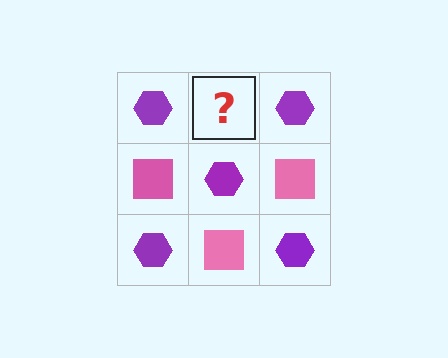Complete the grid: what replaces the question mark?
The question mark should be replaced with a pink square.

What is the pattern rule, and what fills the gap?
The rule is that it alternates purple hexagon and pink square in a checkerboard pattern. The gap should be filled with a pink square.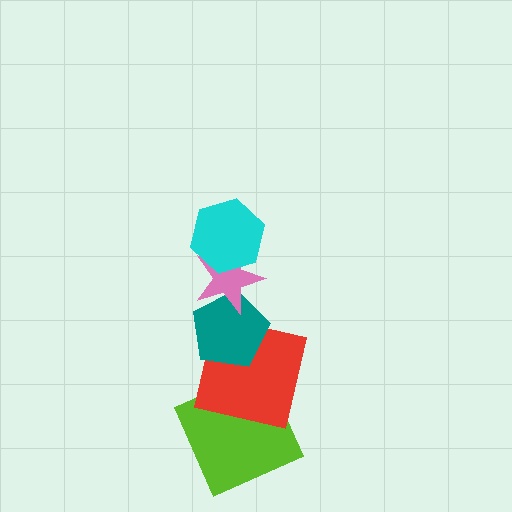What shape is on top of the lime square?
The red square is on top of the lime square.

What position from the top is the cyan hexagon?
The cyan hexagon is 1st from the top.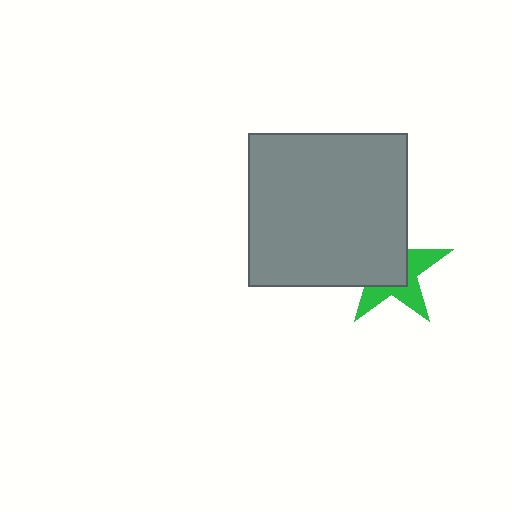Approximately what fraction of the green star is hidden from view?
Roughly 57% of the green star is hidden behind the gray rectangle.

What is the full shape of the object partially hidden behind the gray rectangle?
The partially hidden object is a green star.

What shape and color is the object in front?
The object in front is a gray rectangle.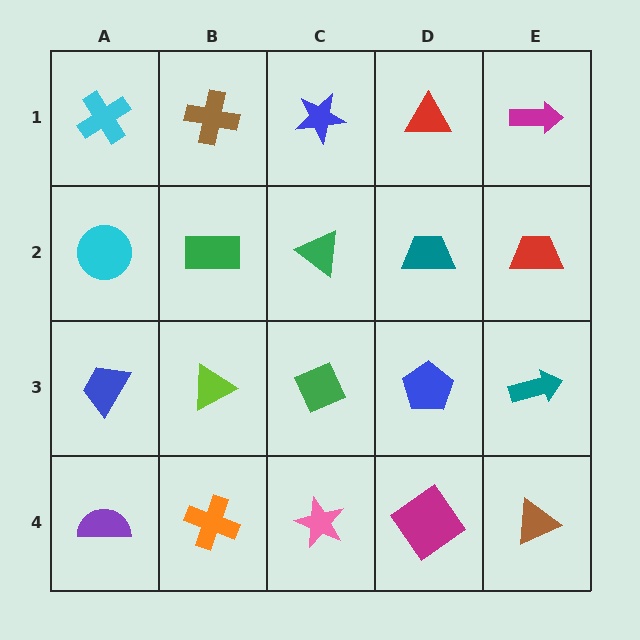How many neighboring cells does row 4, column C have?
3.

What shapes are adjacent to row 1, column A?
A cyan circle (row 2, column A), a brown cross (row 1, column B).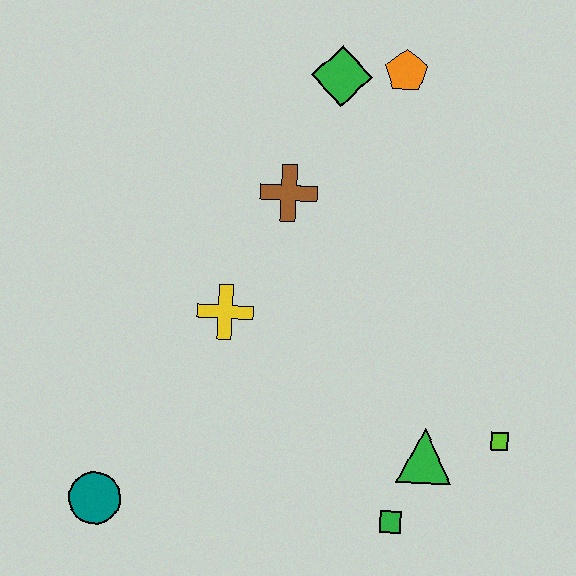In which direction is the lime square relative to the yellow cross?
The lime square is to the right of the yellow cross.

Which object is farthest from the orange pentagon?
The teal circle is farthest from the orange pentagon.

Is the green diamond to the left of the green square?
Yes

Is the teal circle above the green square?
Yes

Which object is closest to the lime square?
The green triangle is closest to the lime square.